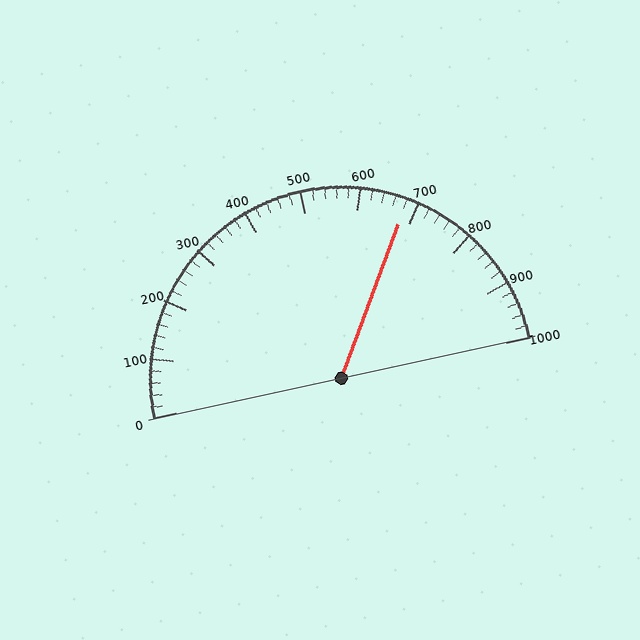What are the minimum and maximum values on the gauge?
The gauge ranges from 0 to 1000.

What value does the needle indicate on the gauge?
The needle indicates approximately 680.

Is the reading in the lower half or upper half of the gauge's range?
The reading is in the upper half of the range (0 to 1000).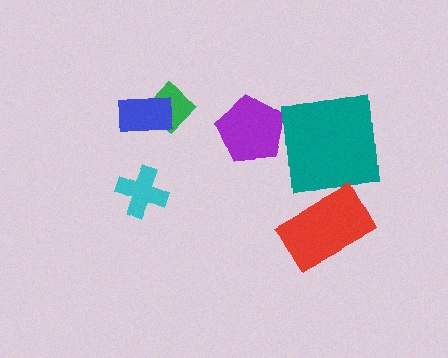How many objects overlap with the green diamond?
1 object overlaps with the green diamond.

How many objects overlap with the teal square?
0 objects overlap with the teal square.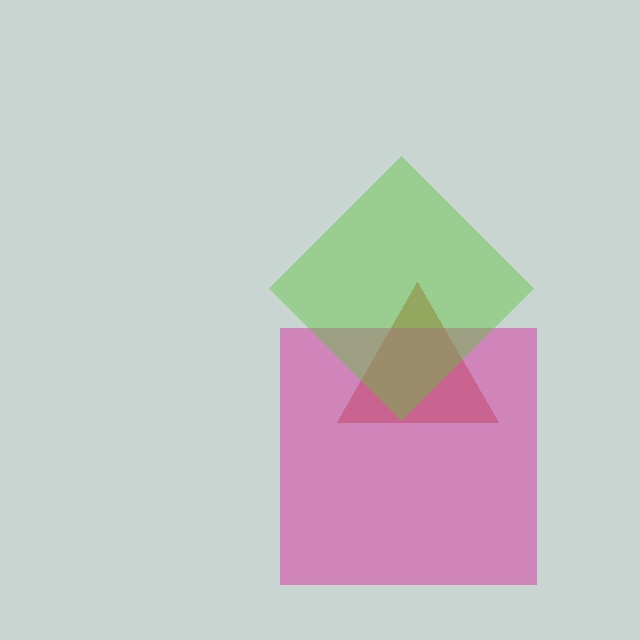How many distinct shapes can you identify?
There are 3 distinct shapes: a brown triangle, a magenta square, a lime diamond.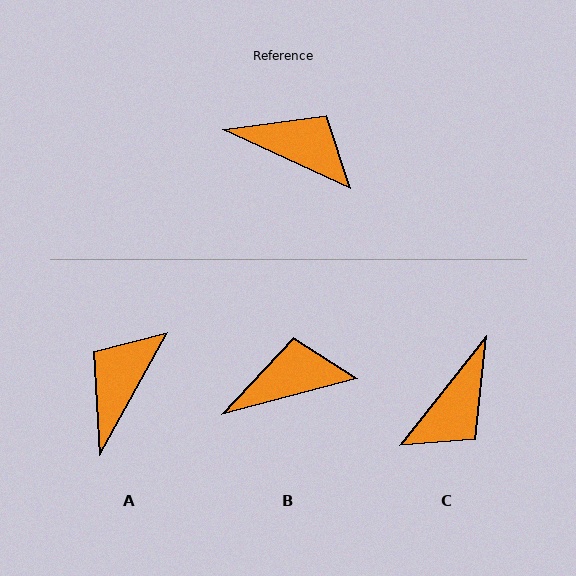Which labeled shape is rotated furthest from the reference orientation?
C, about 103 degrees away.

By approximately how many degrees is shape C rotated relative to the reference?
Approximately 103 degrees clockwise.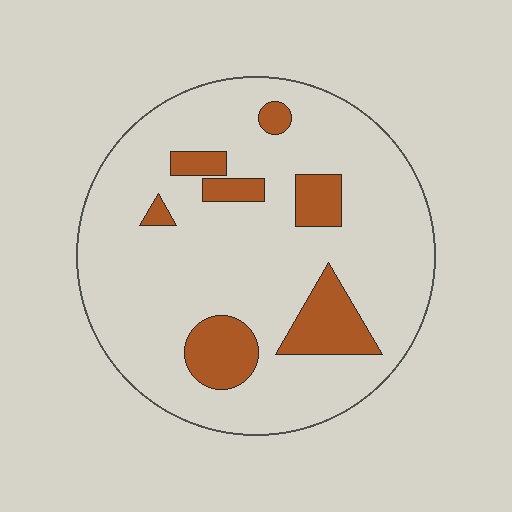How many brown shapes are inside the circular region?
7.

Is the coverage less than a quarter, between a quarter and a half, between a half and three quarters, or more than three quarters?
Less than a quarter.